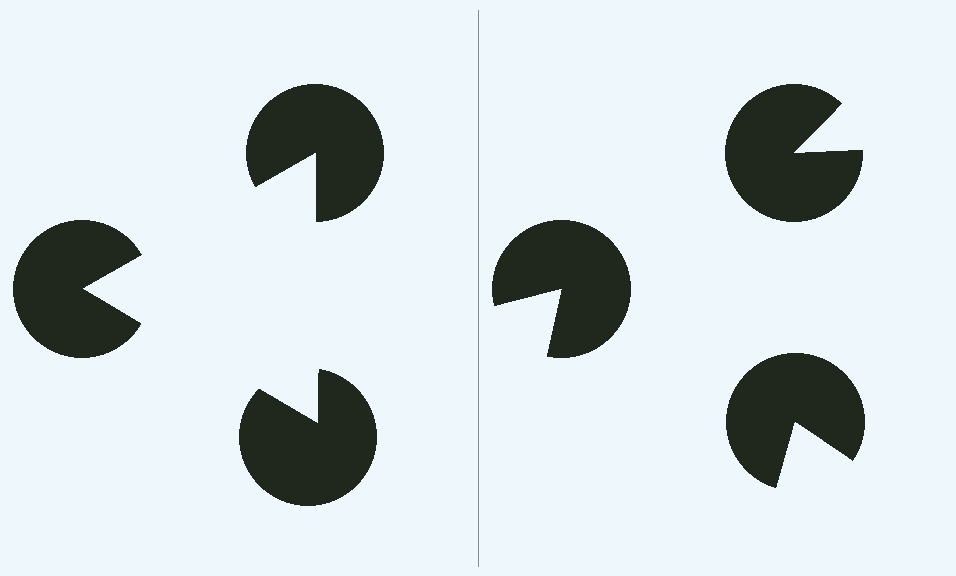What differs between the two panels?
The pac-man discs are positioned identically on both sides; only the wedge orientations differ. On the left they align to a triangle; on the right they are misaligned.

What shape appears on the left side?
An illusory triangle.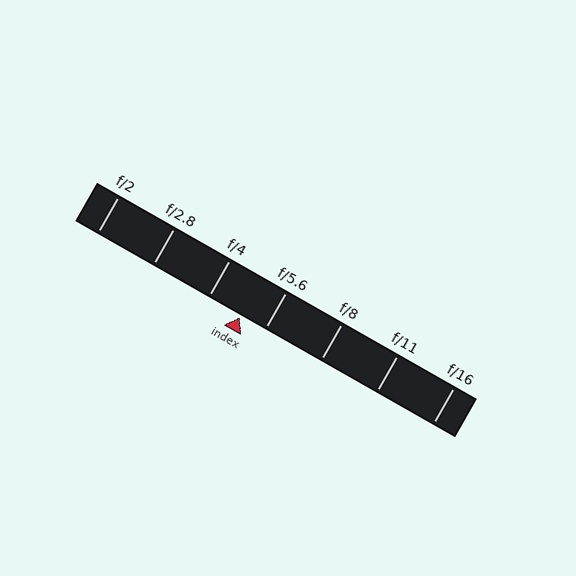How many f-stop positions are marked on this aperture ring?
There are 7 f-stop positions marked.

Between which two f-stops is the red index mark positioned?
The index mark is between f/4 and f/5.6.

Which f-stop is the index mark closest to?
The index mark is closest to f/5.6.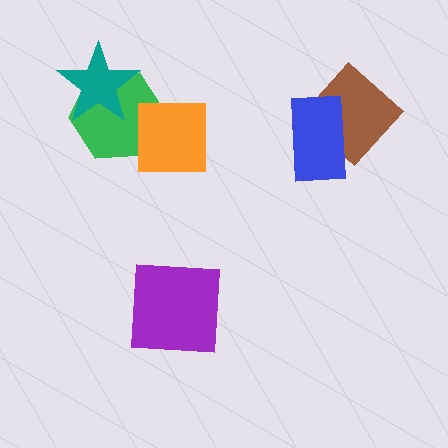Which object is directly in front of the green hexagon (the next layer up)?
The teal star is directly in front of the green hexagon.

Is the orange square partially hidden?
No, no other shape covers it.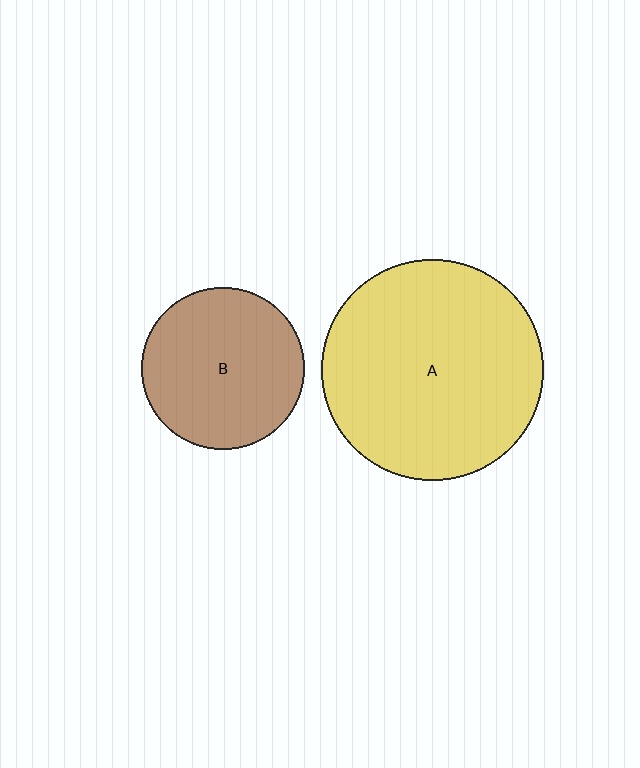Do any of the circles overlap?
No, none of the circles overlap.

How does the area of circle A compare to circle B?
Approximately 1.9 times.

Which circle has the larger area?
Circle A (yellow).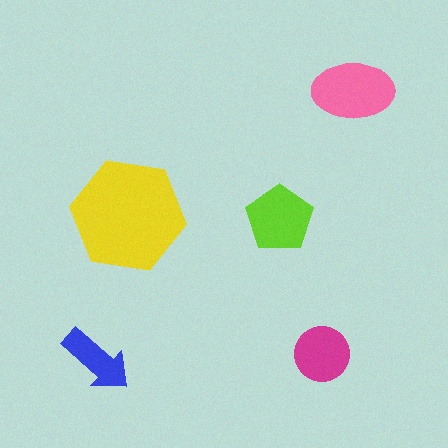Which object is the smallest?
The blue arrow.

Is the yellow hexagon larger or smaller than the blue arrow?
Larger.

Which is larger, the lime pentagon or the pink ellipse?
The pink ellipse.